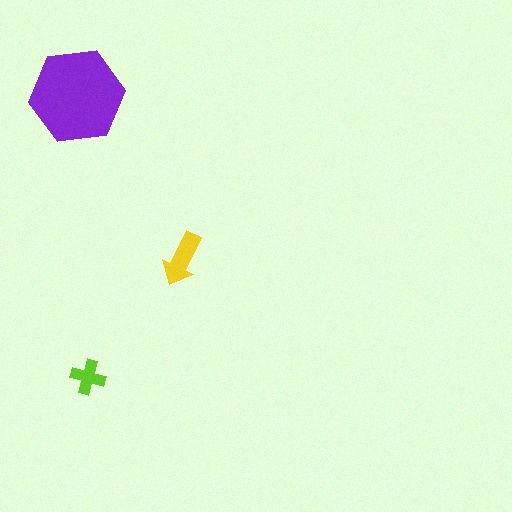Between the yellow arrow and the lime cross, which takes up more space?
The yellow arrow.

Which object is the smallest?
The lime cross.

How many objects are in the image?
There are 3 objects in the image.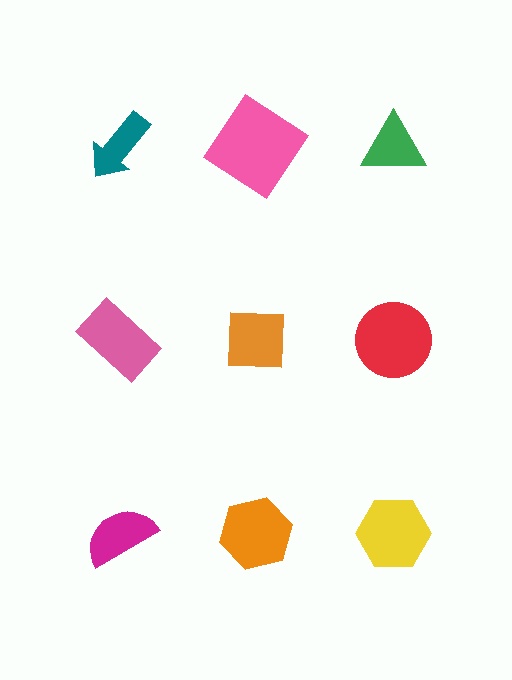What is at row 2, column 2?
An orange square.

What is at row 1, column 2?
A pink diamond.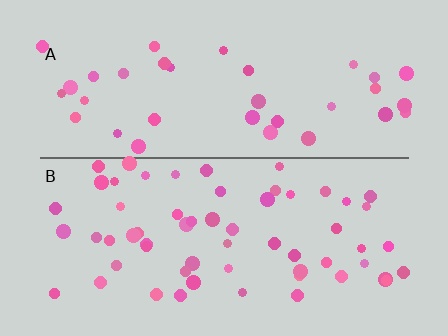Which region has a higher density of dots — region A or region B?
B (the bottom).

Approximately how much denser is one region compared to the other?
Approximately 1.7× — region B over region A.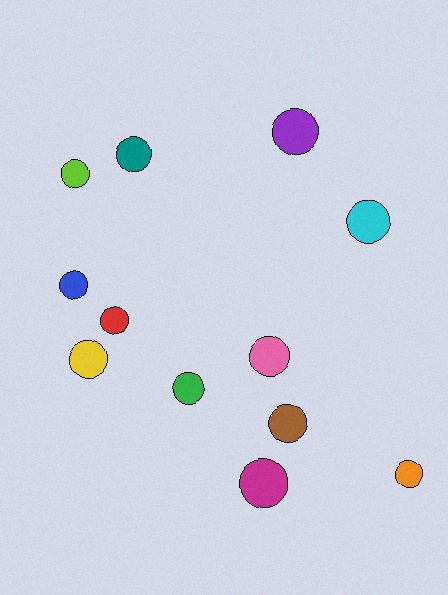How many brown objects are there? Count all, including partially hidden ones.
There is 1 brown object.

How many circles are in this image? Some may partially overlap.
There are 12 circles.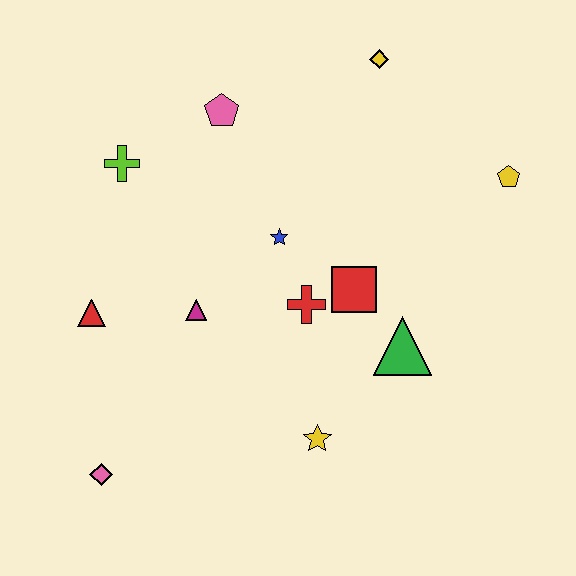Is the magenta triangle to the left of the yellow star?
Yes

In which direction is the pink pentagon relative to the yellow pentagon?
The pink pentagon is to the left of the yellow pentagon.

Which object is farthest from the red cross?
The pink diamond is farthest from the red cross.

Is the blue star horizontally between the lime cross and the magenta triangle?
No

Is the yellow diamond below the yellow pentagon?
No